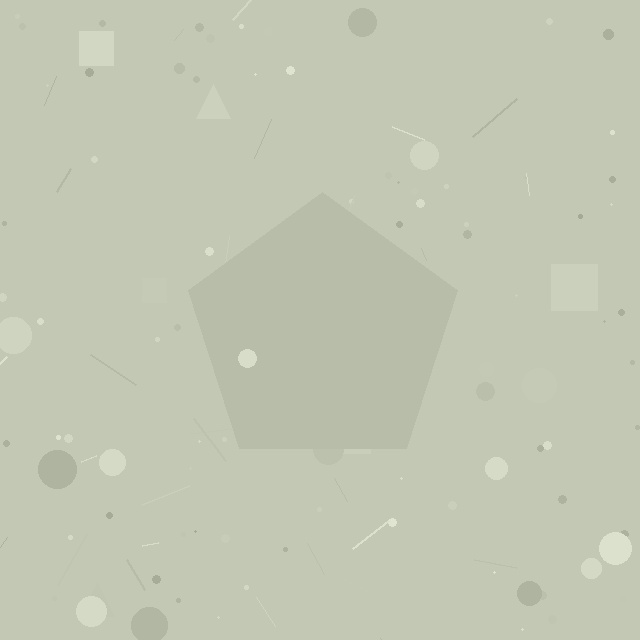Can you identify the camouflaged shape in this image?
The camouflaged shape is a pentagon.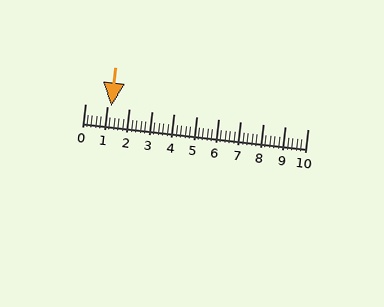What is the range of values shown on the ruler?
The ruler shows values from 0 to 10.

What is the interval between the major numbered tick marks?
The major tick marks are spaced 1 units apart.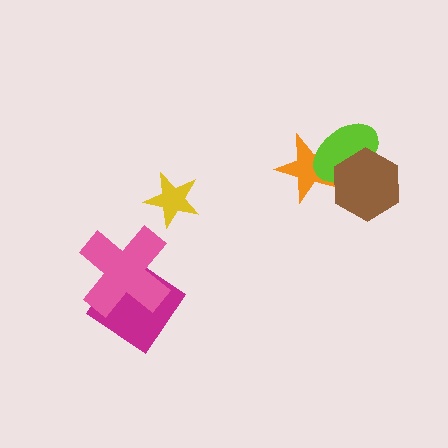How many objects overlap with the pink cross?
1 object overlaps with the pink cross.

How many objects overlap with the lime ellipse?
2 objects overlap with the lime ellipse.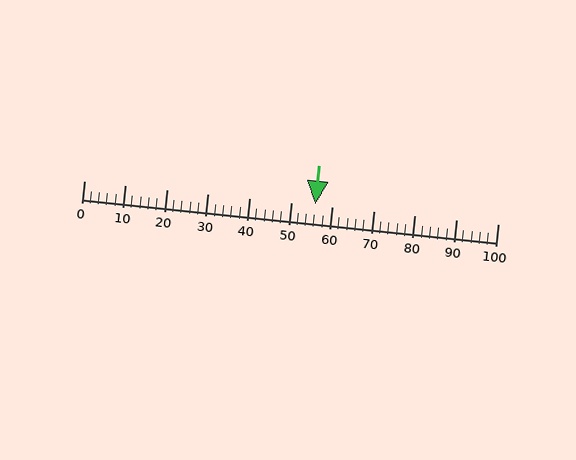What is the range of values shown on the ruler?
The ruler shows values from 0 to 100.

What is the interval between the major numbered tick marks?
The major tick marks are spaced 10 units apart.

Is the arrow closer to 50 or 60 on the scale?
The arrow is closer to 60.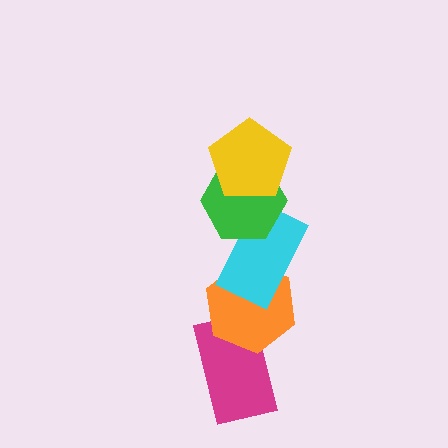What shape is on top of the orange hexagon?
The cyan rectangle is on top of the orange hexagon.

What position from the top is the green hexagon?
The green hexagon is 2nd from the top.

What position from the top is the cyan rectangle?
The cyan rectangle is 3rd from the top.